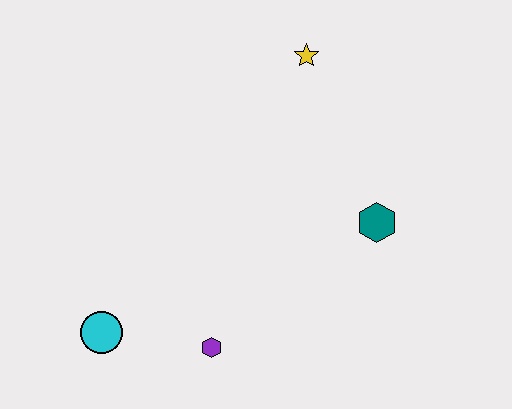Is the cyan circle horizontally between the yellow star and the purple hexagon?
No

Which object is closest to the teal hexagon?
The yellow star is closest to the teal hexagon.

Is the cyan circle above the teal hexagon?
No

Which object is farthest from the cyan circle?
The yellow star is farthest from the cyan circle.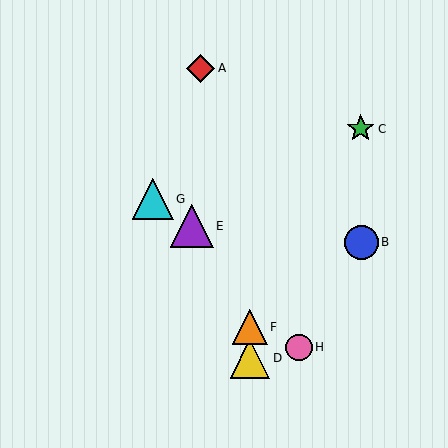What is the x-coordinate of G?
Object G is at x≈153.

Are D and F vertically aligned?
Yes, both are at x≈250.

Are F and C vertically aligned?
No, F is at x≈250 and C is at x≈361.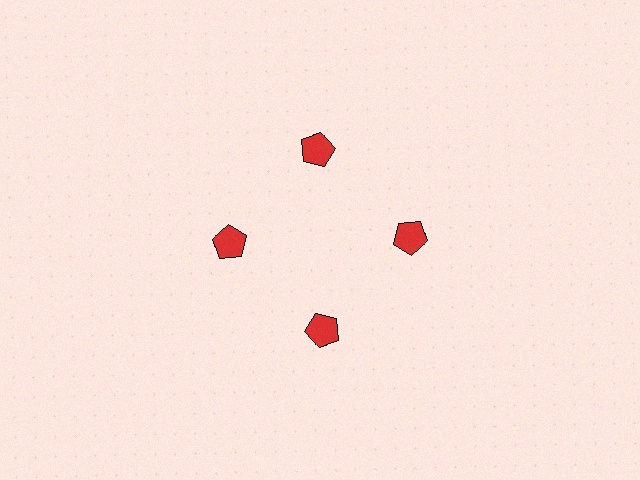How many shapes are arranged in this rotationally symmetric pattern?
There are 4 shapes, arranged in 4 groups of 1.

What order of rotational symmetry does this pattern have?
This pattern has 4-fold rotational symmetry.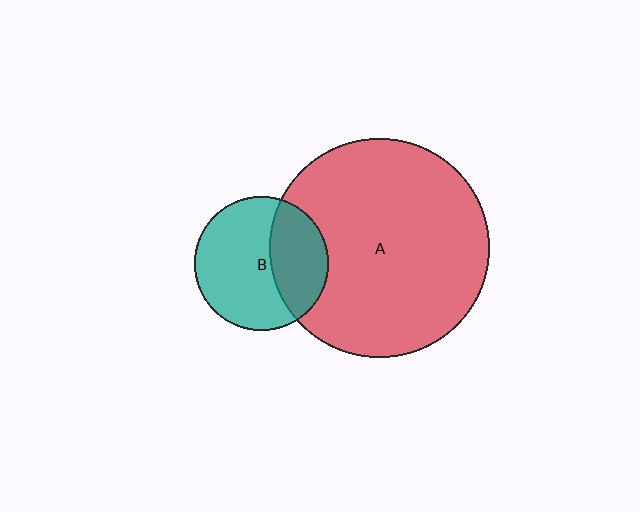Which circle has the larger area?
Circle A (red).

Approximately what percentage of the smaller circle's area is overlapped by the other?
Approximately 35%.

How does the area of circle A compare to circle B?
Approximately 2.7 times.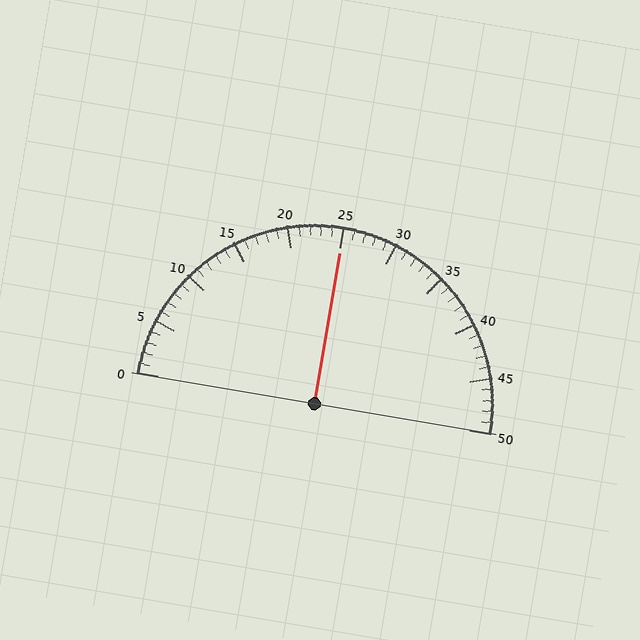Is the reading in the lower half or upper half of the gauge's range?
The reading is in the upper half of the range (0 to 50).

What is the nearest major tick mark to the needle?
The nearest major tick mark is 25.